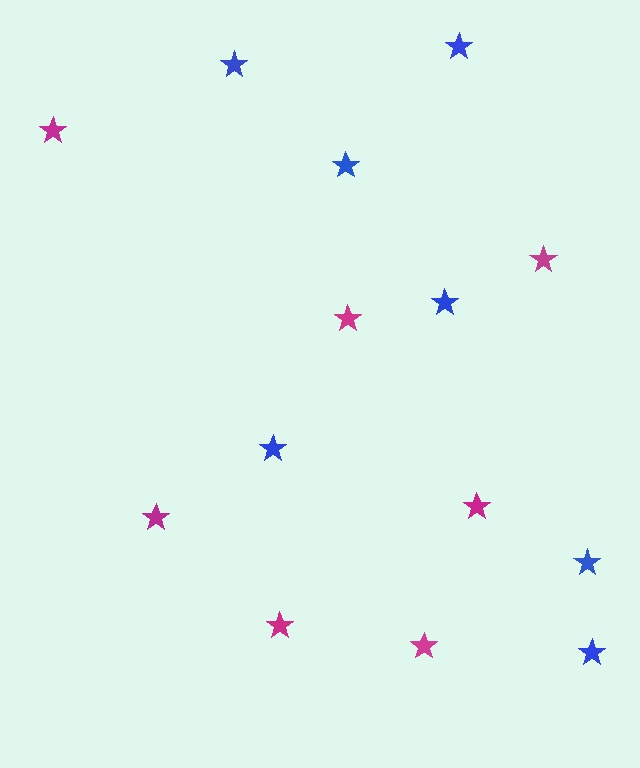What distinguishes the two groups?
There are 2 groups: one group of magenta stars (7) and one group of blue stars (7).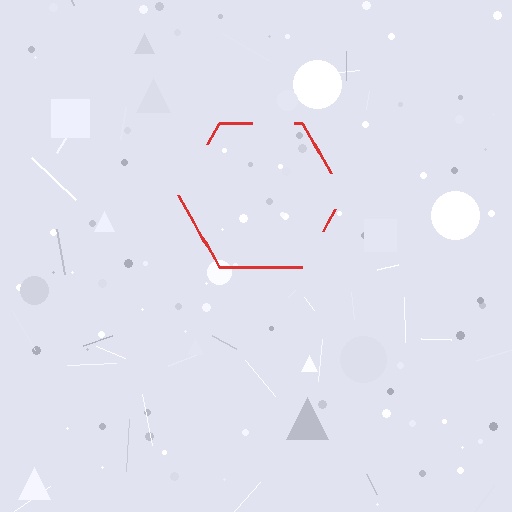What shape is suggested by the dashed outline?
The dashed outline suggests a hexagon.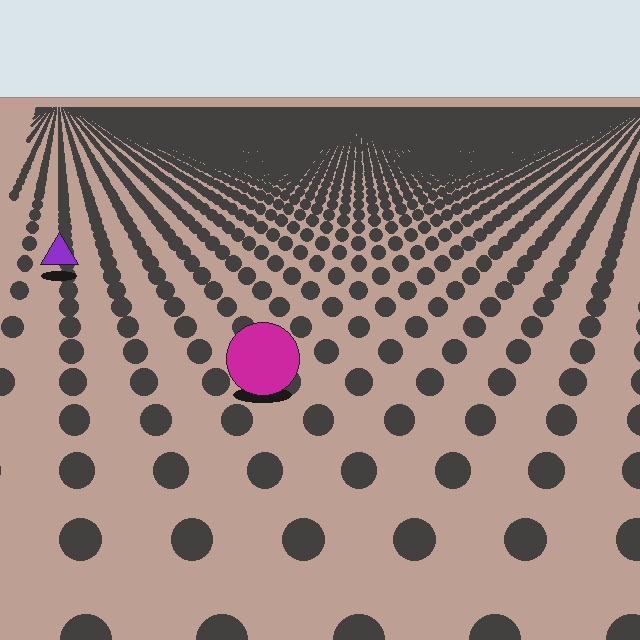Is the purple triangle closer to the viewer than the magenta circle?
No. The magenta circle is closer — you can tell from the texture gradient: the ground texture is coarser near it.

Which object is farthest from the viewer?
The purple triangle is farthest from the viewer. It appears smaller and the ground texture around it is denser.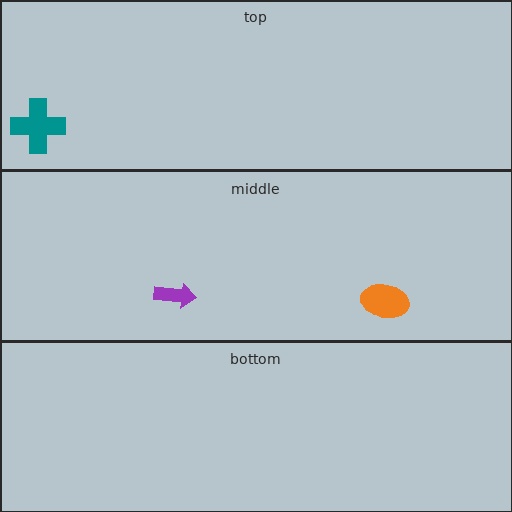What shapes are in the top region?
The teal cross.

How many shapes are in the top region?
1.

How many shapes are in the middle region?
2.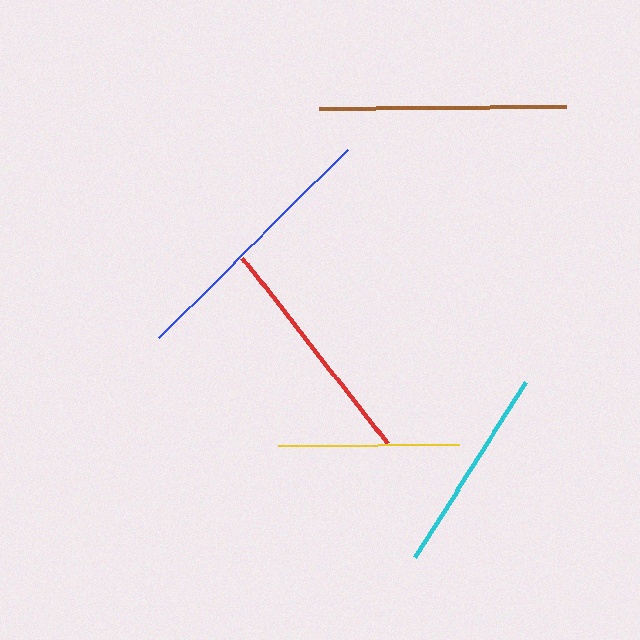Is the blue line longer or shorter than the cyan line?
The blue line is longer than the cyan line.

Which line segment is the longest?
The blue line is the longest at approximately 266 pixels.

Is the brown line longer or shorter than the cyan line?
The brown line is longer than the cyan line.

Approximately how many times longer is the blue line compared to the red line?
The blue line is approximately 1.1 times the length of the red line.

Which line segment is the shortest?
The yellow line is the shortest at approximately 181 pixels.